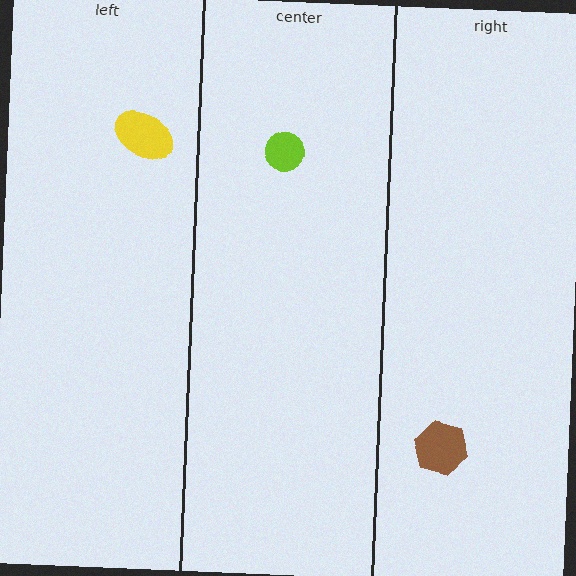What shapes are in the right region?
The brown hexagon.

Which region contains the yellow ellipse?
The left region.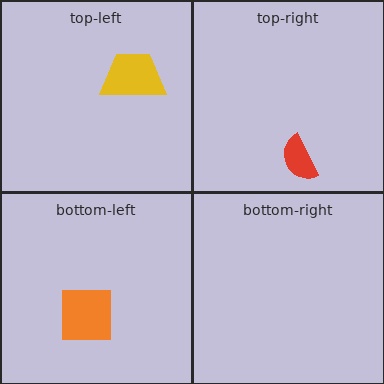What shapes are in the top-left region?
The yellow trapezoid.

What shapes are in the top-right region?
The red semicircle.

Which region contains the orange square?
The bottom-left region.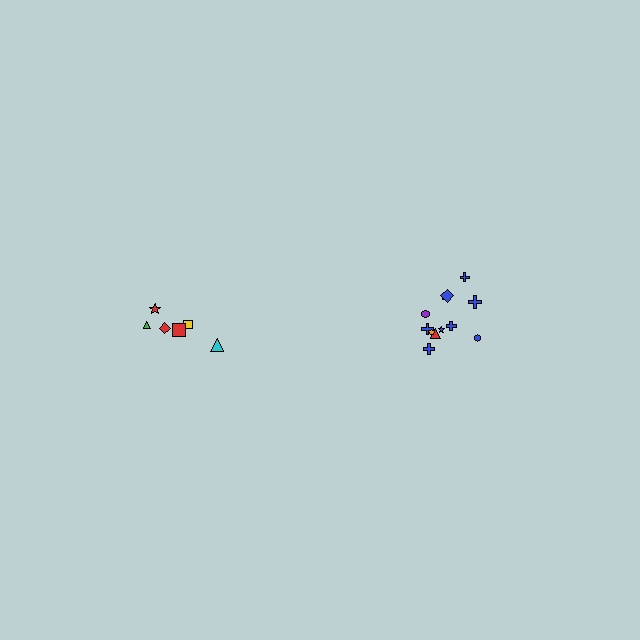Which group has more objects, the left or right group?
The right group.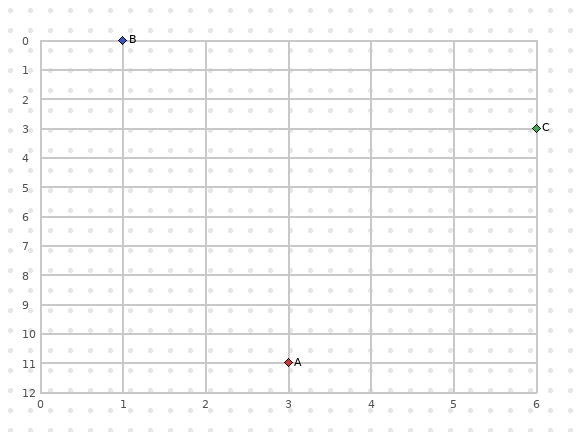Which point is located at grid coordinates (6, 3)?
Point C is at (6, 3).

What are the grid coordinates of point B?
Point B is at grid coordinates (1, 0).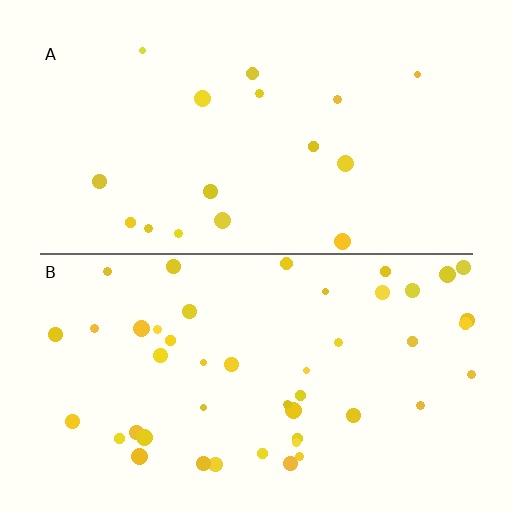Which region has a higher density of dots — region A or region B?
B (the bottom).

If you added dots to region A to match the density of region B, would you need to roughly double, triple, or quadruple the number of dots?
Approximately triple.